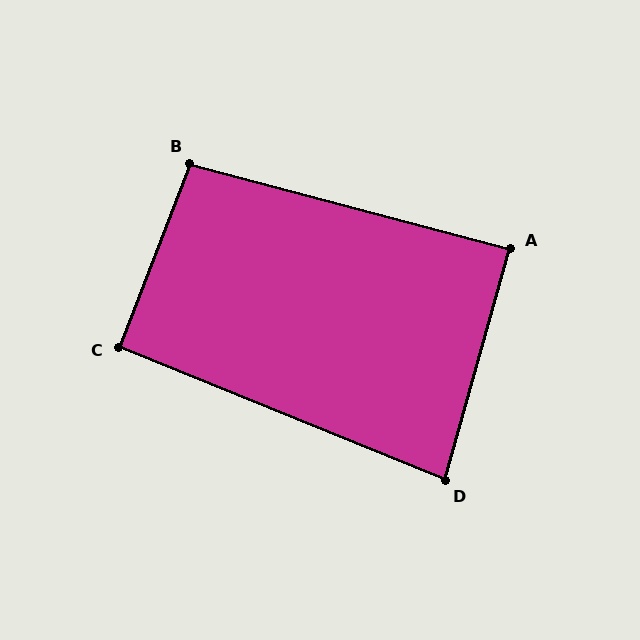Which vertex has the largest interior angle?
B, at approximately 96 degrees.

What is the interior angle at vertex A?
Approximately 89 degrees (approximately right).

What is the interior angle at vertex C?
Approximately 91 degrees (approximately right).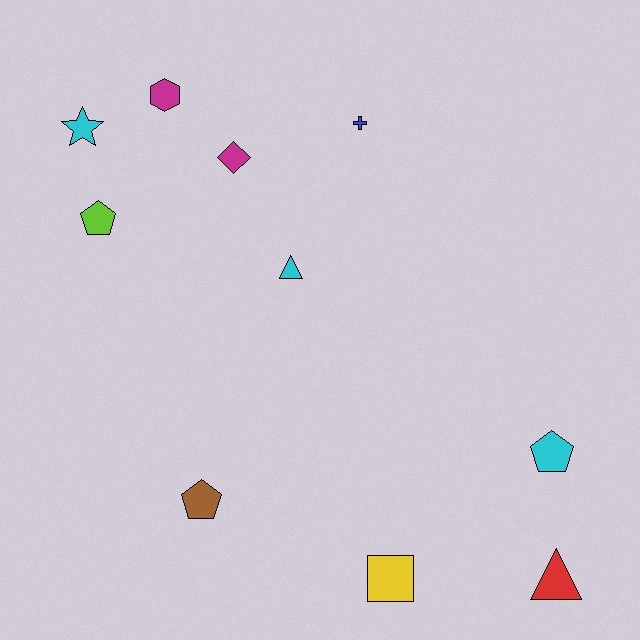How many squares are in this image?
There is 1 square.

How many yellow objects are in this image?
There is 1 yellow object.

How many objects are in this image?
There are 10 objects.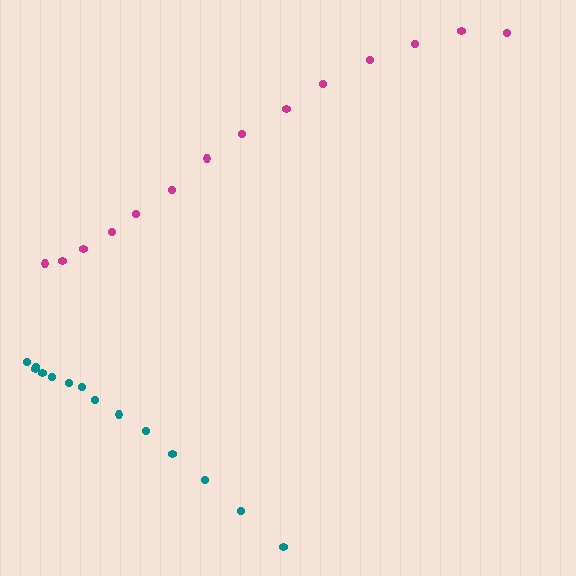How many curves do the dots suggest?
There are 2 distinct paths.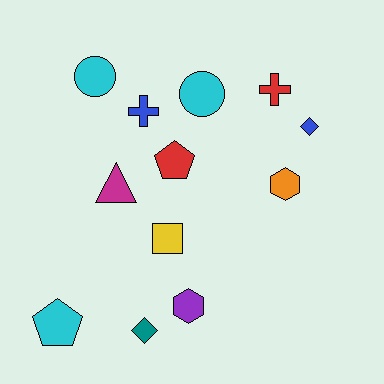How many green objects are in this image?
There are no green objects.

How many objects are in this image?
There are 12 objects.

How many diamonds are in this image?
There are 2 diamonds.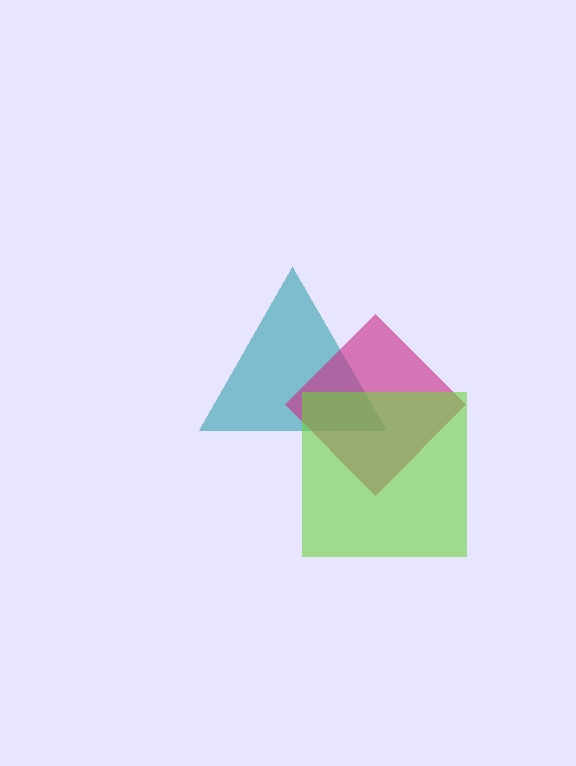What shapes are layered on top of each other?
The layered shapes are: a teal triangle, a magenta diamond, a lime square.